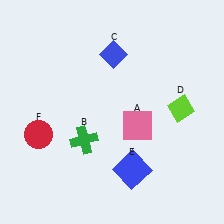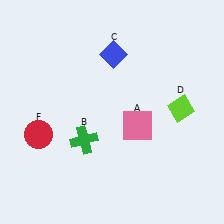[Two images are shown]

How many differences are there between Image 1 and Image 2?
There is 1 difference between the two images.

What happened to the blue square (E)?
The blue square (E) was removed in Image 2. It was in the bottom-right area of Image 1.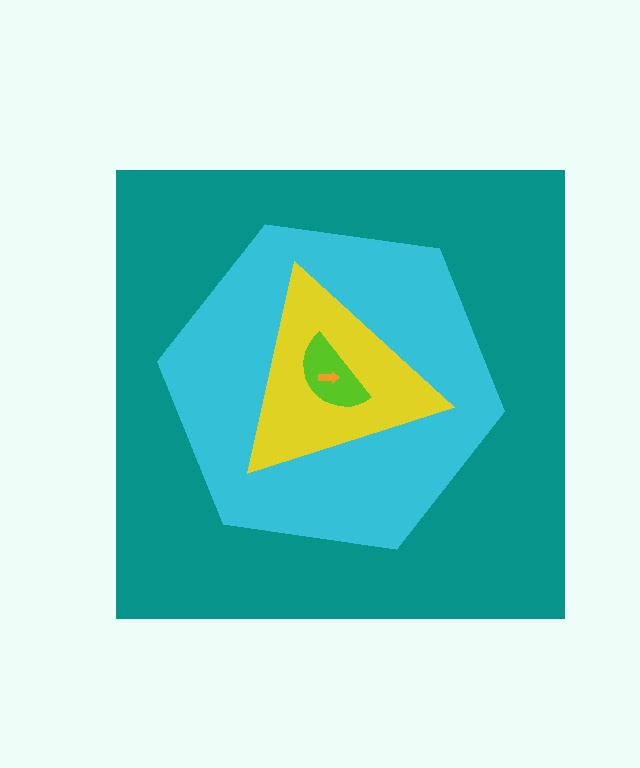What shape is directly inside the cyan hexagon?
The yellow triangle.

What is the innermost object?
The orange arrow.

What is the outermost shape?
The teal square.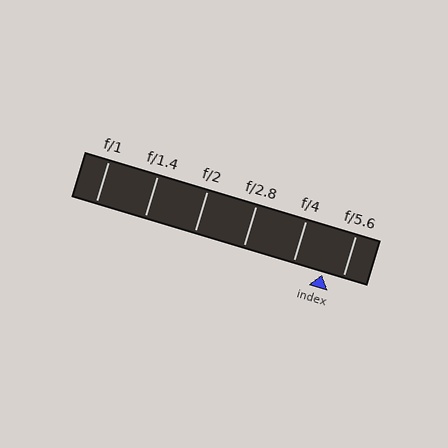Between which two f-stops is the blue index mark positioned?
The index mark is between f/4 and f/5.6.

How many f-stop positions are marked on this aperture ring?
There are 6 f-stop positions marked.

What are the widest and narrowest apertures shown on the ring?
The widest aperture shown is f/1 and the narrowest is f/5.6.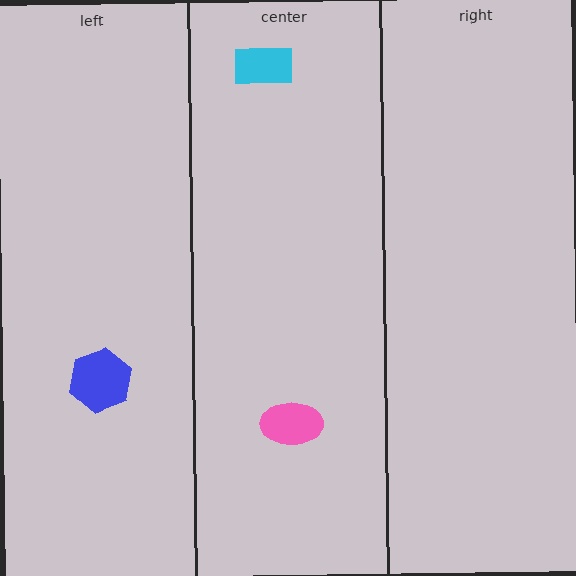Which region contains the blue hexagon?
The left region.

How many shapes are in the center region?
2.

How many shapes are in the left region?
1.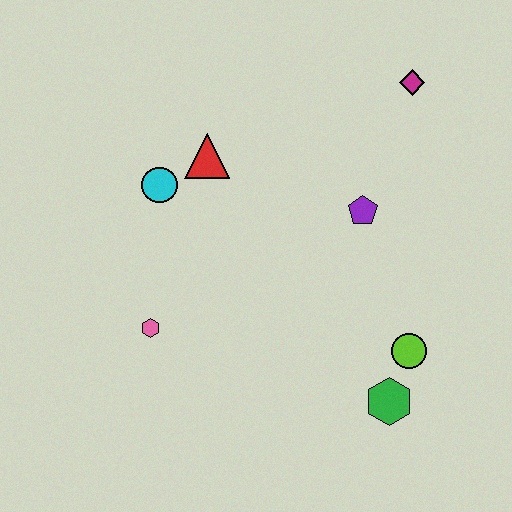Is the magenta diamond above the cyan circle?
Yes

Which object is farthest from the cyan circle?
The green hexagon is farthest from the cyan circle.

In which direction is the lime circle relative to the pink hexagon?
The lime circle is to the right of the pink hexagon.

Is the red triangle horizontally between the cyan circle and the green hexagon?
Yes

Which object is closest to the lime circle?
The green hexagon is closest to the lime circle.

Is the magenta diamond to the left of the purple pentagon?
No